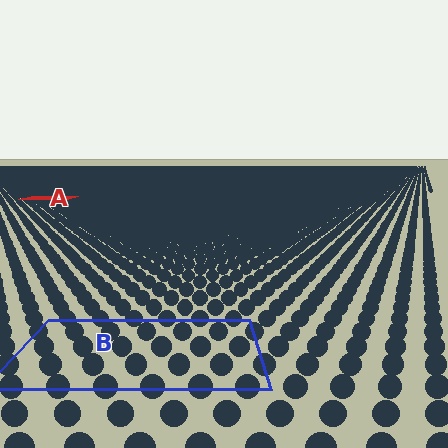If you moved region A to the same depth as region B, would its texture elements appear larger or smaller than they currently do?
They would appear larger. At a closer depth, the same texture elements are projected at a bigger on-screen size.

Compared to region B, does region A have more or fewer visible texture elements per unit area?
Region A has more texture elements per unit area — they are packed more densely because it is farther away.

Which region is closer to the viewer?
Region B is closer. The texture elements there are larger and more spread out.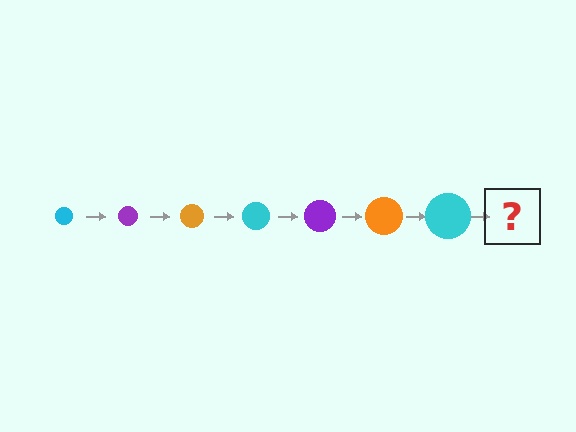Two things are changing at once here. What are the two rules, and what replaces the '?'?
The two rules are that the circle grows larger each step and the color cycles through cyan, purple, and orange. The '?' should be a purple circle, larger than the previous one.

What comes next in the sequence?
The next element should be a purple circle, larger than the previous one.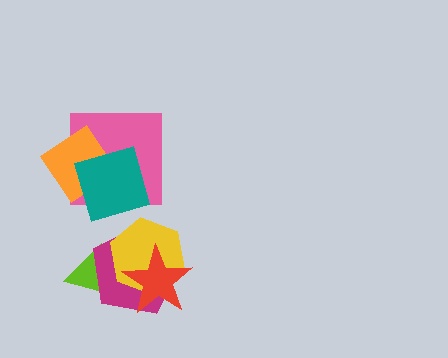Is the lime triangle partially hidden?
Yes, it is partially covered by another shape.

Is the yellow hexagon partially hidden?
Yes, it is partially covered by another shape.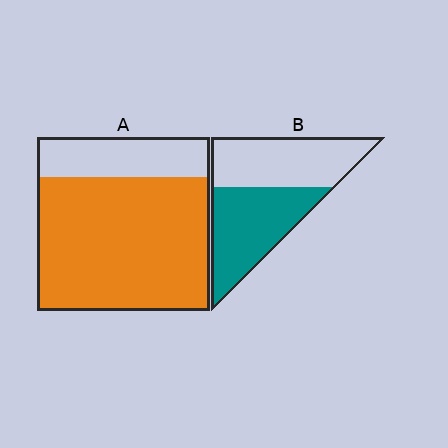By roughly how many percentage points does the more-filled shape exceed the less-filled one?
By roughly 25 percentage points (A over B).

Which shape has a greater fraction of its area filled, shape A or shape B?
Shape A.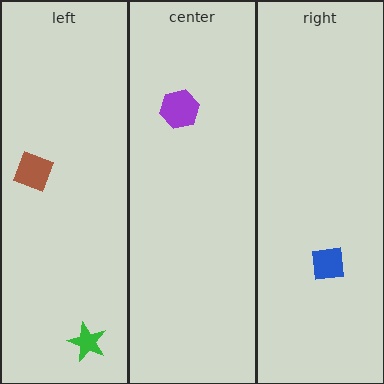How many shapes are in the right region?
1.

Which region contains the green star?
The left region.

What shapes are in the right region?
The blue square.